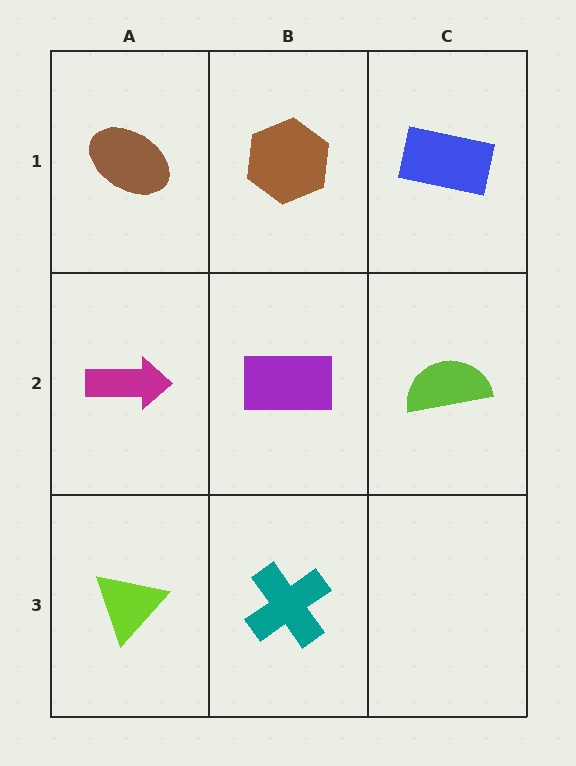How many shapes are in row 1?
3 shapes.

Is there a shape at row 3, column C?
No, that cell is empty.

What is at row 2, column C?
A lime semicircle.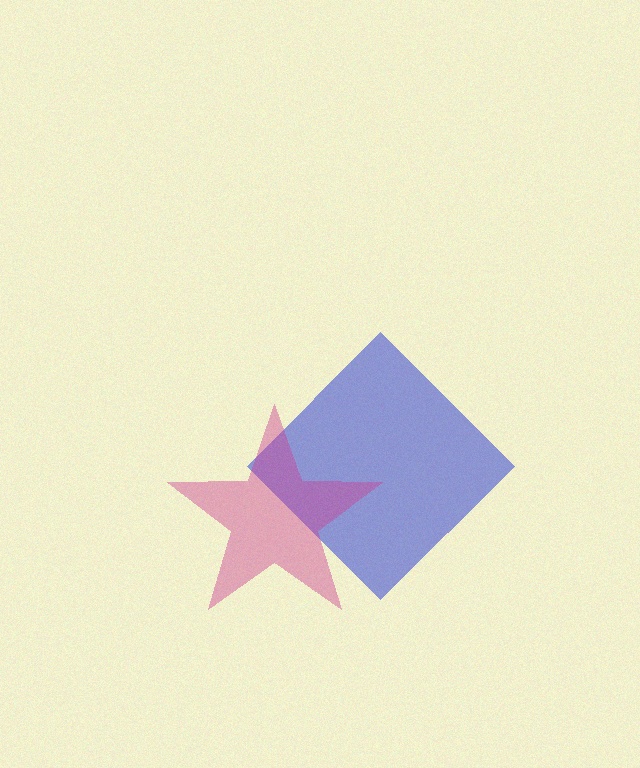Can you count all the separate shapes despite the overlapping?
Yes, there are 2 separate shapes.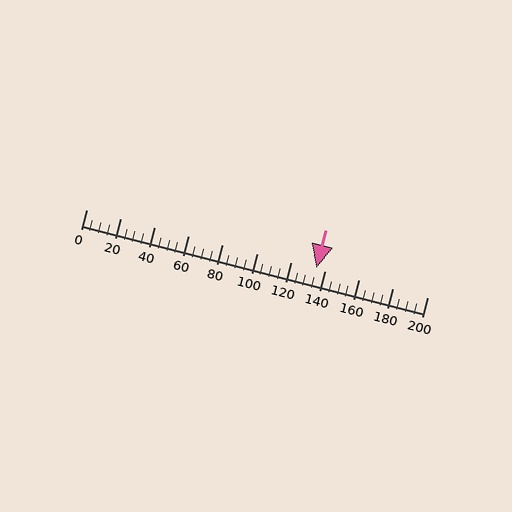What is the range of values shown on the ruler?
The ruler shows values from 0 to 200.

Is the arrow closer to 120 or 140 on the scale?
The arrow is closer to 140.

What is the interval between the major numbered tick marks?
The major tick marks are spaced 20 units apart.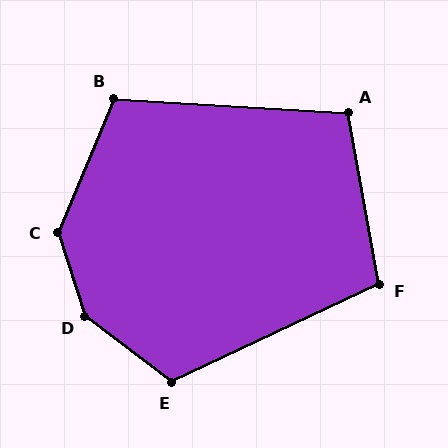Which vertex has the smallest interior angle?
A, at approximately 104 degrees.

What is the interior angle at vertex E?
Approximately 117 degrees (obtuse).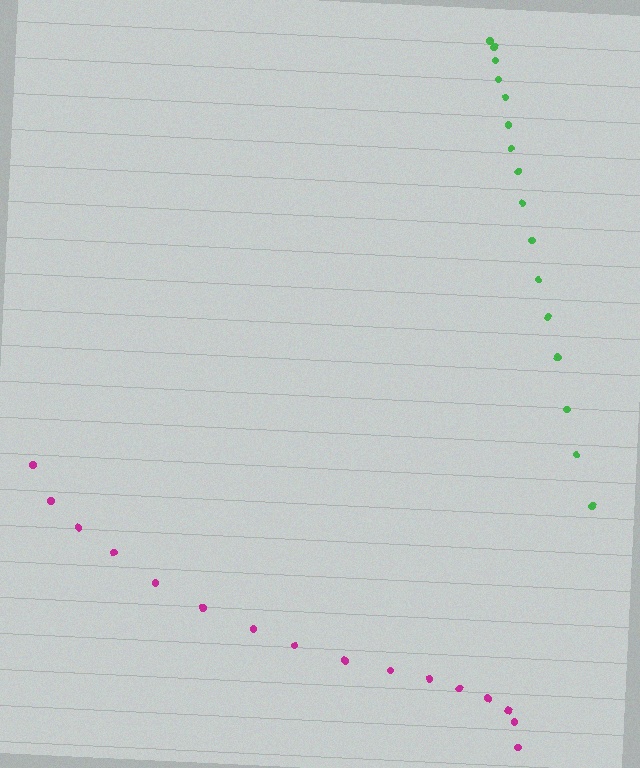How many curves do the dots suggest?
There are 2 distinct paths.